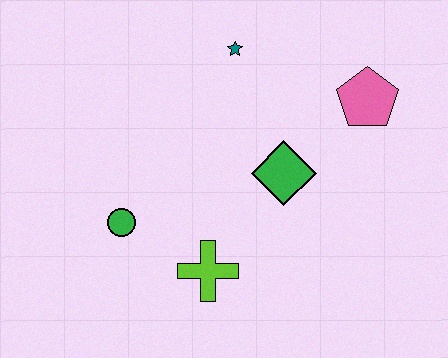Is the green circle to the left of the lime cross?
Yes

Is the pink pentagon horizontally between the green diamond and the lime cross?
No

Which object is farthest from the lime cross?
The pink pentagon is farthest from the lime cross.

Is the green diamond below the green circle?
No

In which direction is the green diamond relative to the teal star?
The green diamond is below the teal star.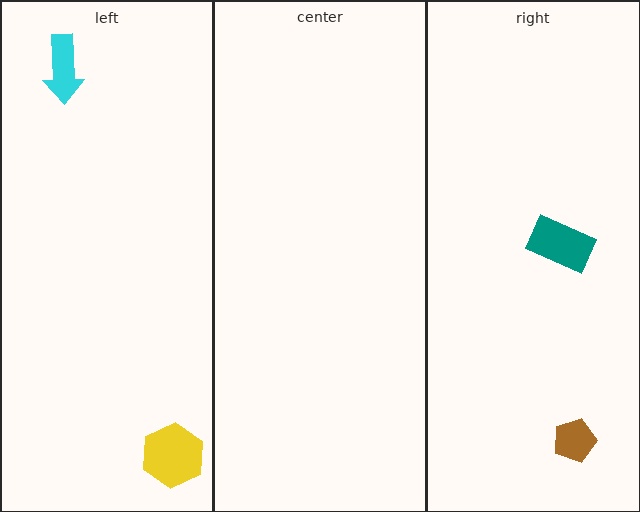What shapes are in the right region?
The brown pentagon, the teal rectangle.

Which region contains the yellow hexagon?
The left region.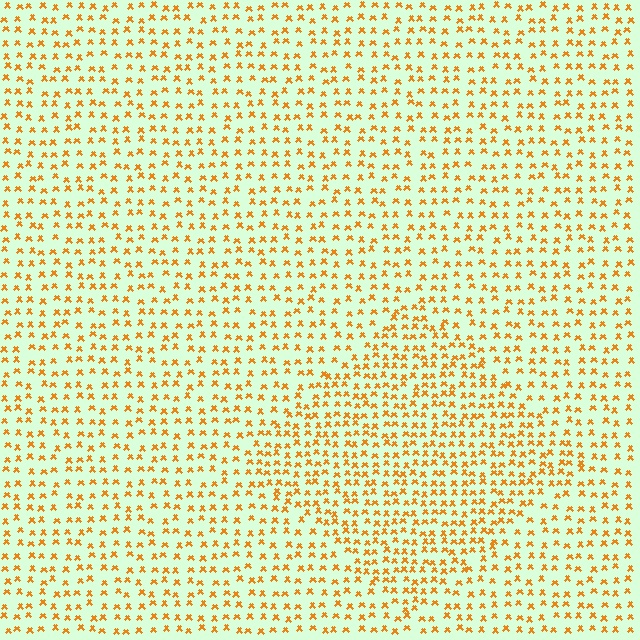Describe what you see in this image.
The image contains small orange elements arranged at two different densities. A diamond-shaped region is visible where the elements are more densely packed than the surrounding area.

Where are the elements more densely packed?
The elements are more densely packed inside the diamond boundary.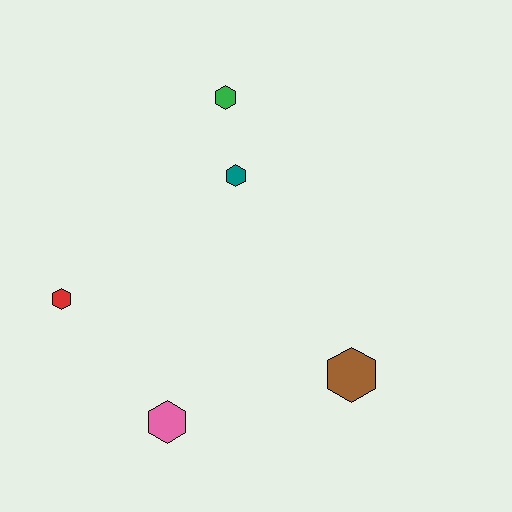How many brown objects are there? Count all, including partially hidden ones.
There is 1 brown object.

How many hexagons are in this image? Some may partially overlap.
There are 5 hexagons.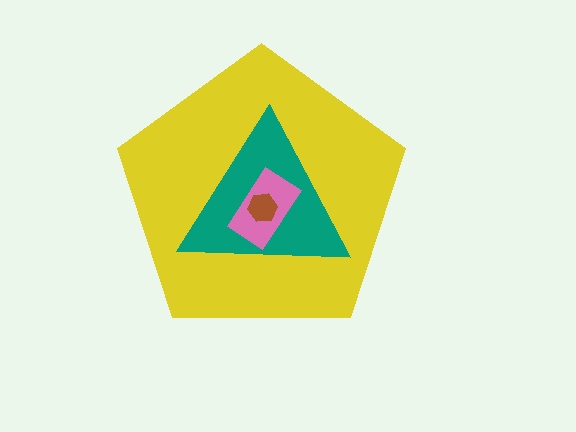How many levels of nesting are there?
4.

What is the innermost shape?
The brown hexagon.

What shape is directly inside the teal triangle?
The pink rectangle.